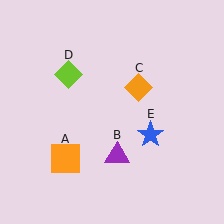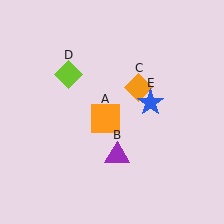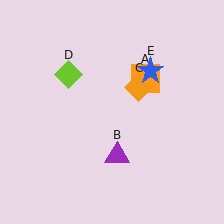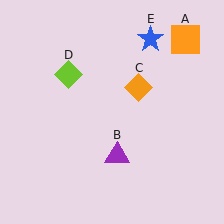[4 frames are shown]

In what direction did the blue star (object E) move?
The blue star (object E) moved up.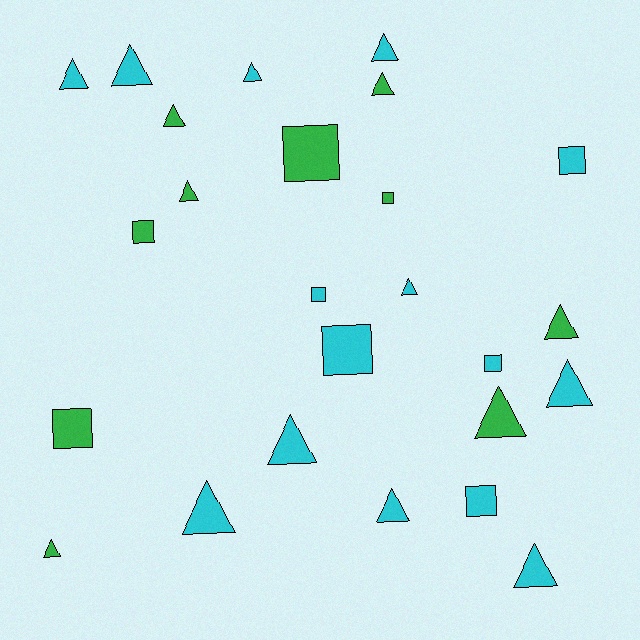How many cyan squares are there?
There are 5 cyan squares.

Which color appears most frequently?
Cyan, with 15 objects.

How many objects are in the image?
There are 25 objects.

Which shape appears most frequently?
Triangle, with 16 objects.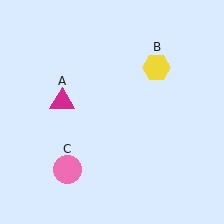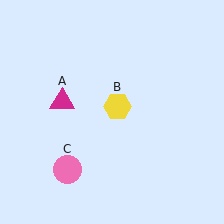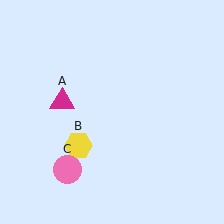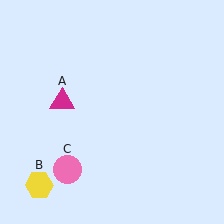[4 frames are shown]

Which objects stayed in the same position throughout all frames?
Magenta triangle (object A) and pink circle (object C) remained stationary.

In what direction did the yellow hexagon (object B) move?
The yellow hexagon (object B) moved down and to the left.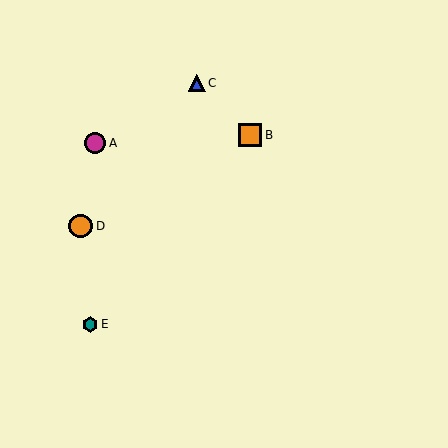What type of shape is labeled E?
Shape E is a teal hexagon.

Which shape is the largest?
The orange circle (labeled D) is the largest.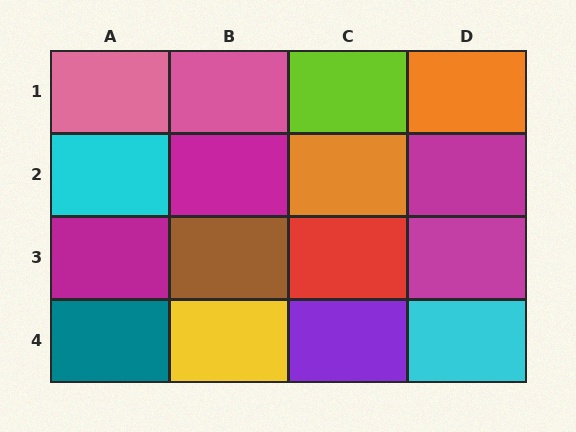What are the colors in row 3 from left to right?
Magenta, brown, red, magenta.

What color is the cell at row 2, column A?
Cyan.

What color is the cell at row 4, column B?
Yellow.